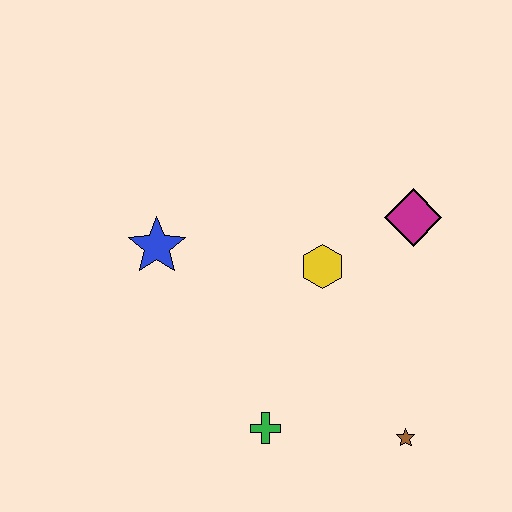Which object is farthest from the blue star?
The brown star is farthest from the blue star.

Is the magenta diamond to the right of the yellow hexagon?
Yes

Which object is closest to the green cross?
The brown star is closest to the green cross.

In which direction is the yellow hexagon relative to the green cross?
The yellow hexagon is above the green cross.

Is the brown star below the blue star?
Yes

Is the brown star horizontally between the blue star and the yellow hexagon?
No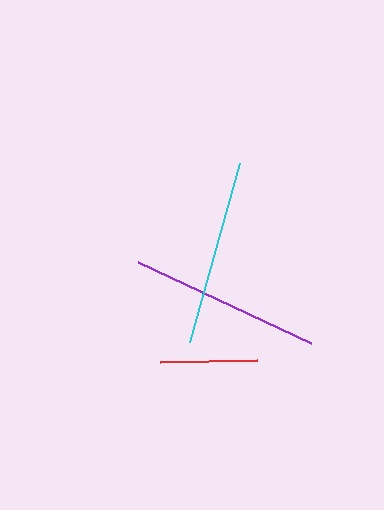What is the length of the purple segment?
The purple segment is approximately 192 pixels long.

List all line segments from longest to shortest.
From longest to shortest: purple, cyan, red.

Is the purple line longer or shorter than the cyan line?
The purple line is longer than the cyan line.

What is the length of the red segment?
The red segment is approximately 97 pixels long.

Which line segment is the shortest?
The red line is the shortest at approximately 97 pixels.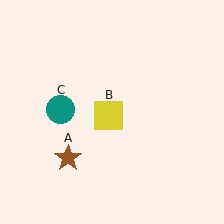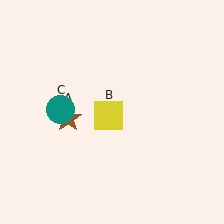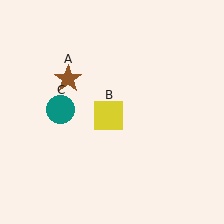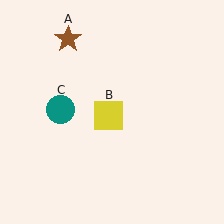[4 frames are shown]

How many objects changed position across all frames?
1 object changed position: brown star (object A).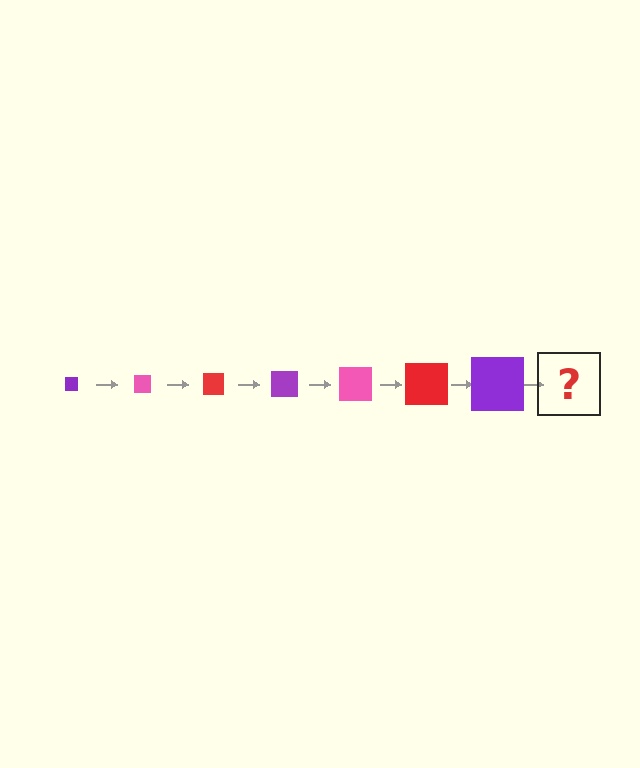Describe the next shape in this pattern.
It should be a pink square, larger than the previous one.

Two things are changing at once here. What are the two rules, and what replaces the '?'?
The two rules are that the square grows larger each step and the color cycles through purple, pink, and red. The '?' should be a pink square, larger than the previous one.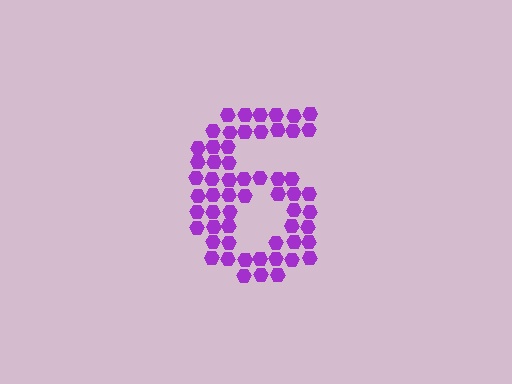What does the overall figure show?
The overall figure shows the digit 6.